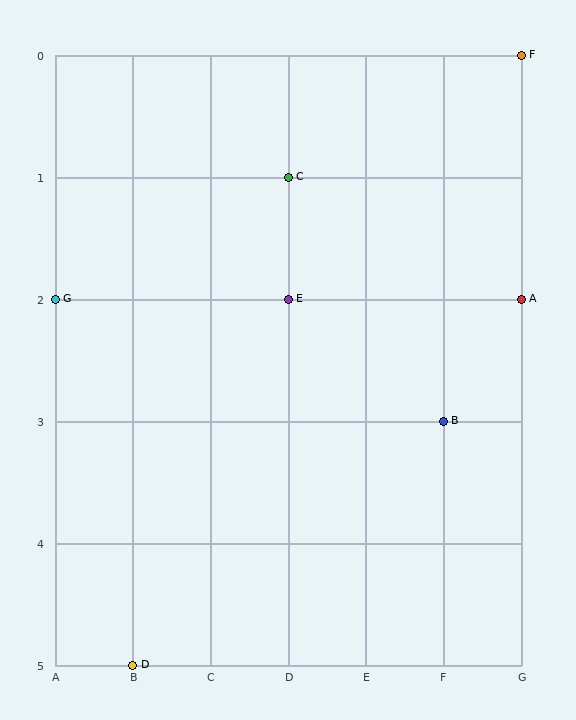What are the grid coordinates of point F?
Point F is at grid coordinates (G, 0).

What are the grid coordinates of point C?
Point C is at grid coordinates (D, 1).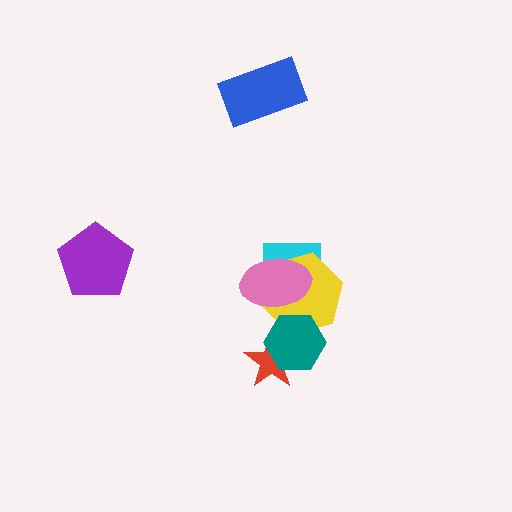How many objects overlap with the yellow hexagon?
3 objects overlap with the yellow hexagon.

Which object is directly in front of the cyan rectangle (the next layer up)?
The yellow hexagon is directly in front of the cyan rectangle.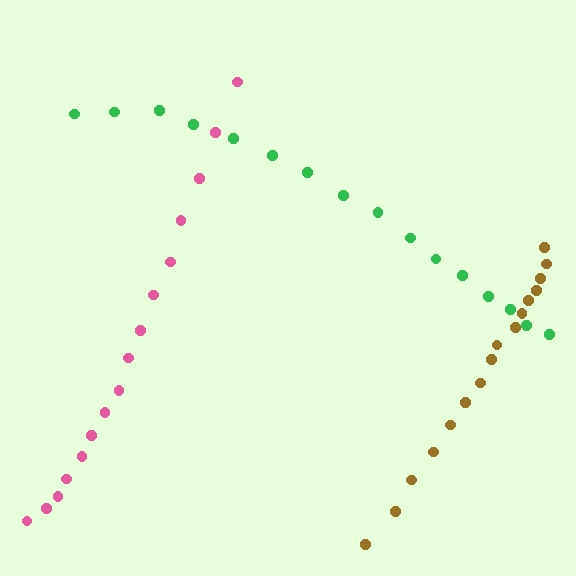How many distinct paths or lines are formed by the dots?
There are 3 distinct paths.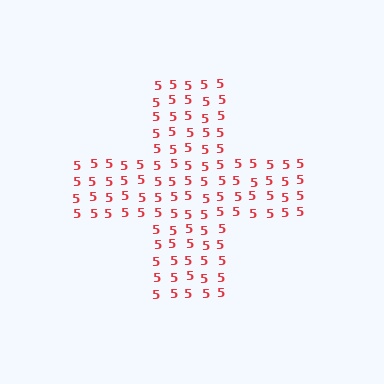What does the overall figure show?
The overall figure shows a cross.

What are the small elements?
The small elements are digit 5's.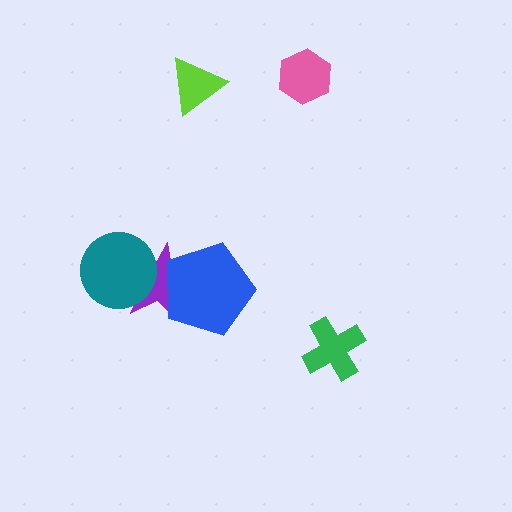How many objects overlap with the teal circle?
1 object overlaps with the teal circle.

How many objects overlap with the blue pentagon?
1 object overlaps with the blue pentagon.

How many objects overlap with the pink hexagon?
0 objects overlap with the pink hexagon.